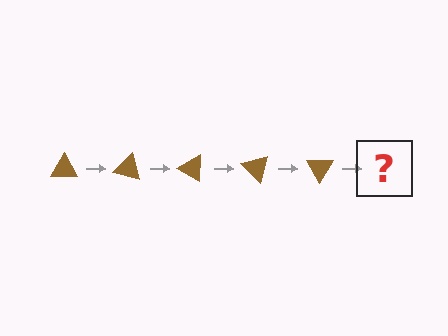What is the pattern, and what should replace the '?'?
The pattern is that the triangle rotates 15 degrees each step. The '?' should be a brown triangle rotated 75 degrees.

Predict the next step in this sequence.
The next step is a brown triangle rotated 75 degrees.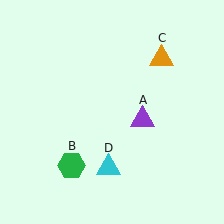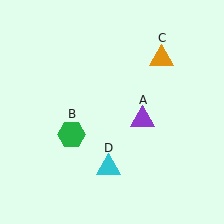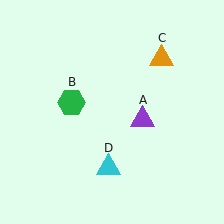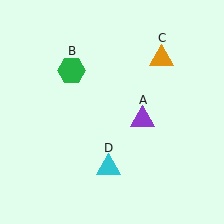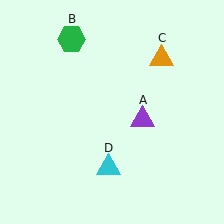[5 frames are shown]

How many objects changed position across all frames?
1 object changed position: green hexagon (object B).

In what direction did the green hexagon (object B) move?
The green hexagon (object B) moved up.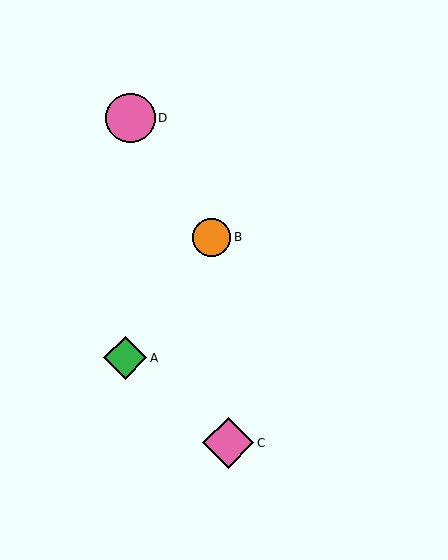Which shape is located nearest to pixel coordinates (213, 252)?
The orange circle (labeled B) at (212, 237) is nearest to that location.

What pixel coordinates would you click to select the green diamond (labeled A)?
Click at (125, 358) to select the green diamond A.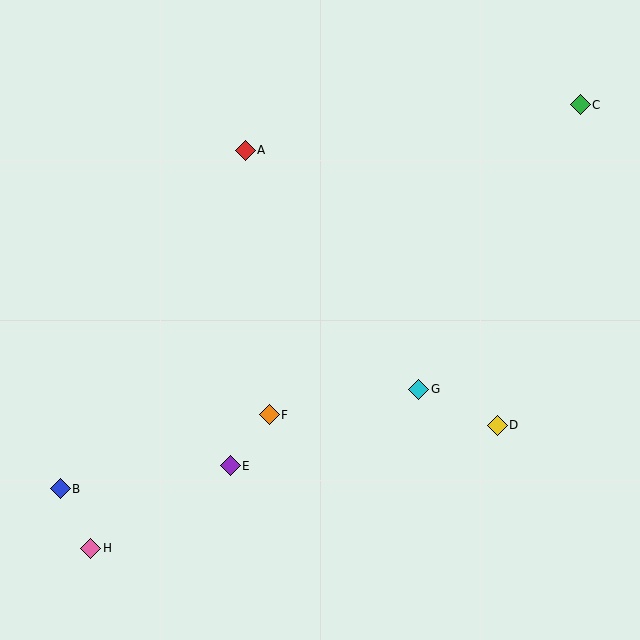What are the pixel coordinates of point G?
Point G is at (419, 389).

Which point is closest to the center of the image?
Point F at (269, 415) is closest to the center.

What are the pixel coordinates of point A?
Point A is at (245, 150).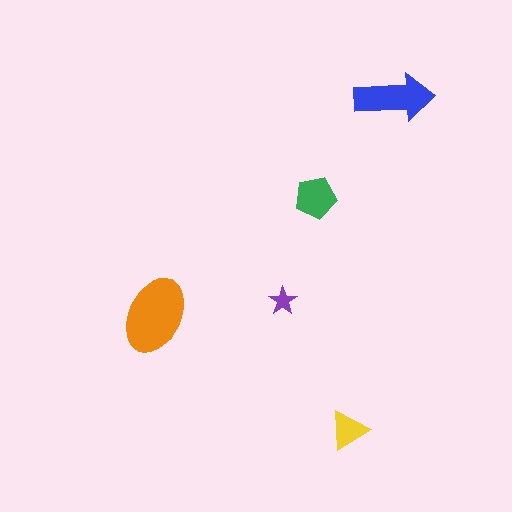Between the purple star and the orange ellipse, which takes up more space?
The orange ellipse.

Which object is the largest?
The orange ellipse.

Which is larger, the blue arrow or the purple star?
The blue arrow.